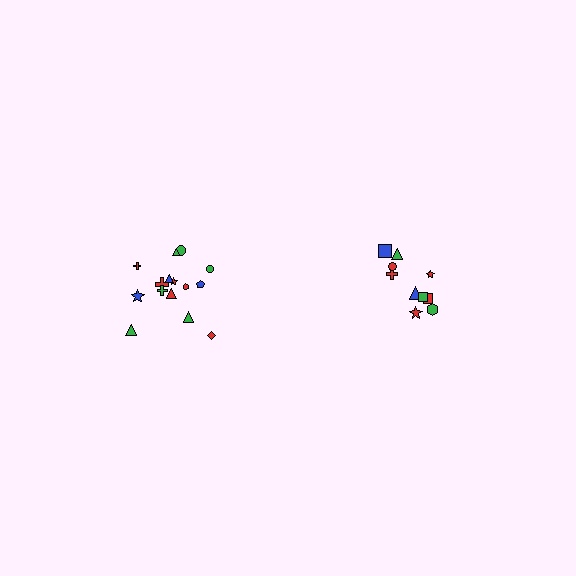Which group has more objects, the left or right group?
The left group.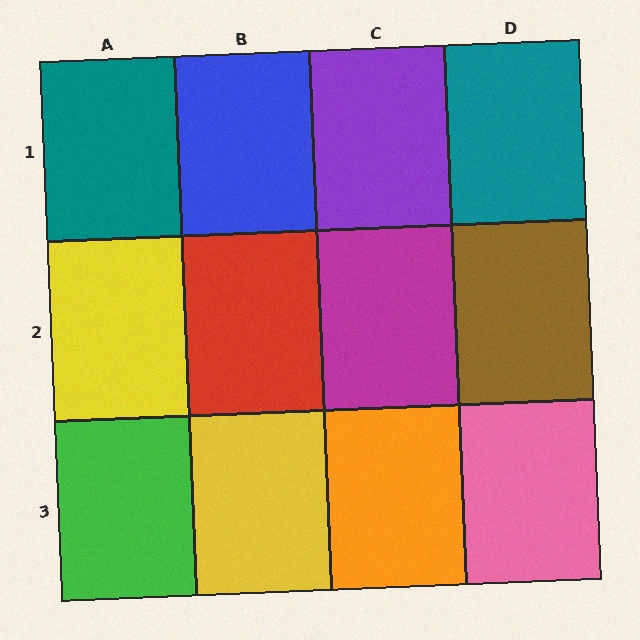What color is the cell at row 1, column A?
Teal.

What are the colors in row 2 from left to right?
Yellow, red, magenta, brown.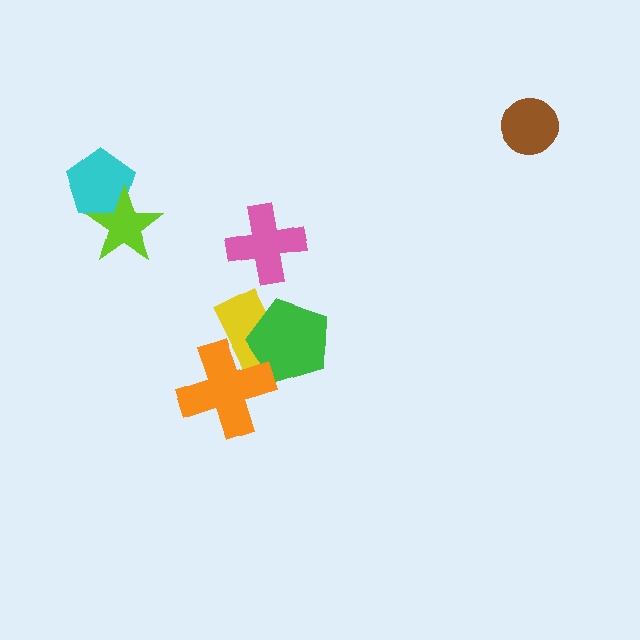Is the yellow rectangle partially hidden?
Yes, it is partially covered by another shape.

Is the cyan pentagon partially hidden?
Yes, it is partially covered by another shape.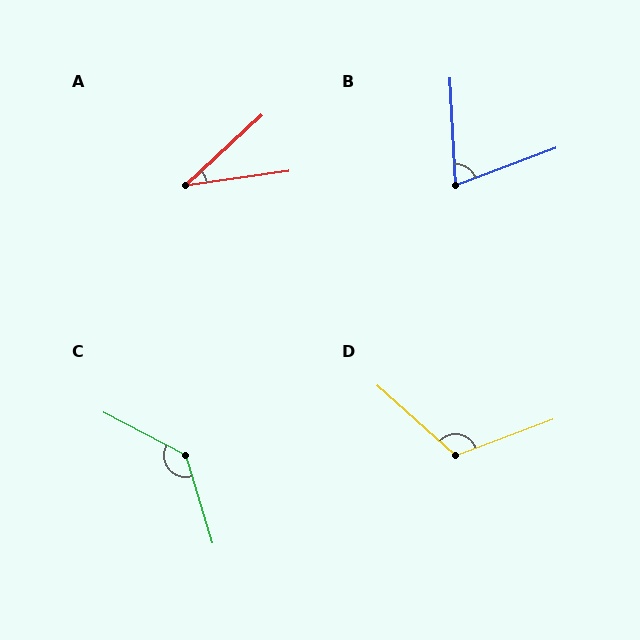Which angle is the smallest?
A, at approximately 35 degrees.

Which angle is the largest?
C, at approximately 134 degrees.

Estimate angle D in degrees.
Approximately 118 degrees.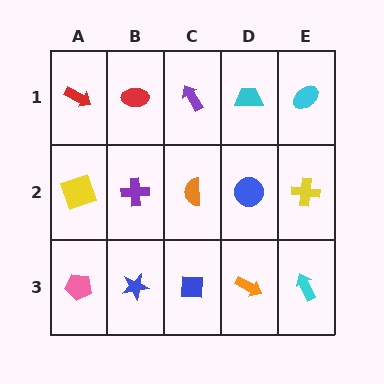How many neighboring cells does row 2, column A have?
3.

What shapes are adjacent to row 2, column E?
A cyan ellipse (row 1, column E), a cyan arrow (row 3, column E), a blue circle (row 2, column D).